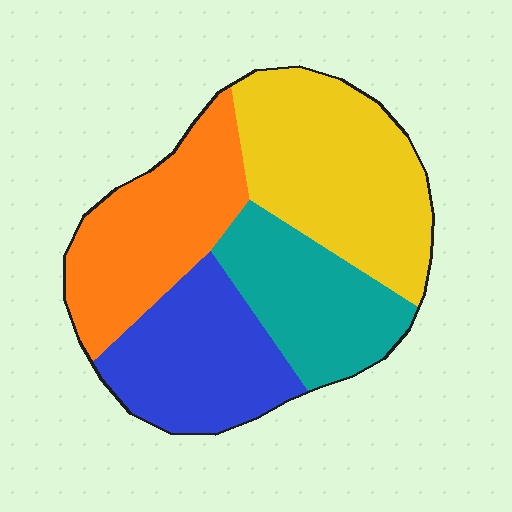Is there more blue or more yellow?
Yellow.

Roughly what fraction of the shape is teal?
Teal takes up about one fifth (1/5) of the shape.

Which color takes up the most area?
Yellow, at roughly 30%.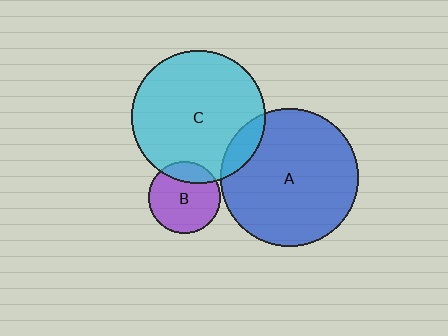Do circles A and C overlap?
Yes.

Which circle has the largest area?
Circle A (blue).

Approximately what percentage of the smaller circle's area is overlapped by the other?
Approximately 10%.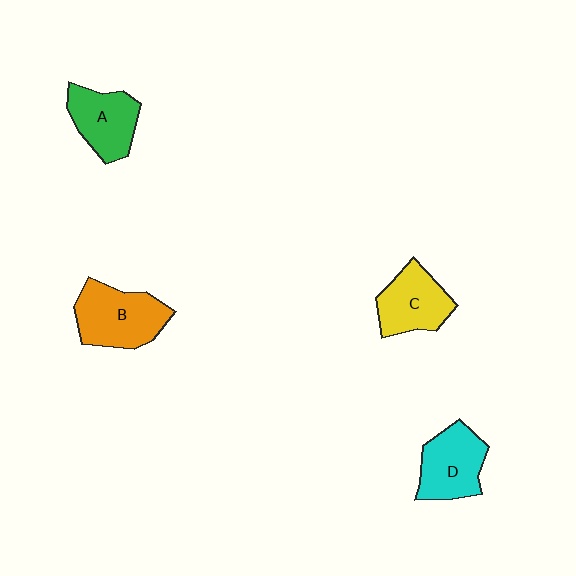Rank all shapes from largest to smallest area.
From largest to smallest: B (orange), D (cyan), C (yellow), A (green).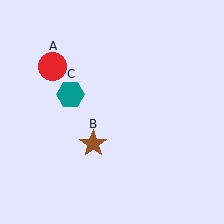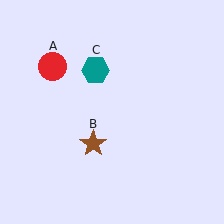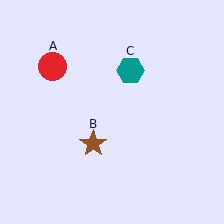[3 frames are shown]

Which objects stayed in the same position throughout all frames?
Red circle (object A) and brown star (object B) remained stationary.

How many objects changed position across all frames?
1 object changed position: teal hexagon (object C).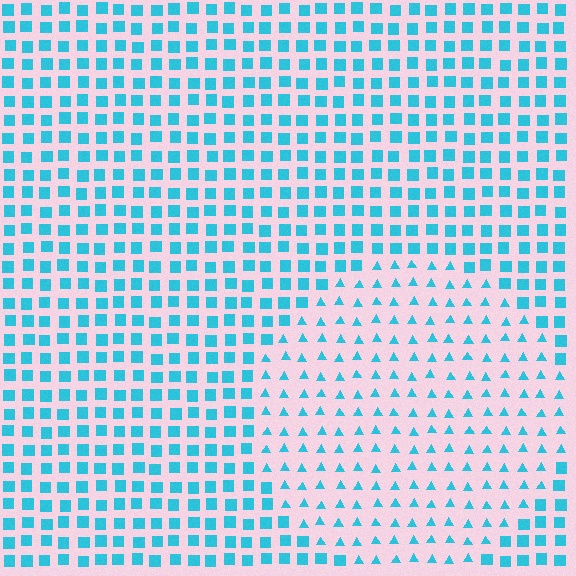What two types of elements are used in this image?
The image uses triangles inside the circle region and squares outside it.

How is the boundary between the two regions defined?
The boundary is defined by a change in element shape: triangles inside vs. squares outside. All elements share the same color and spacing.